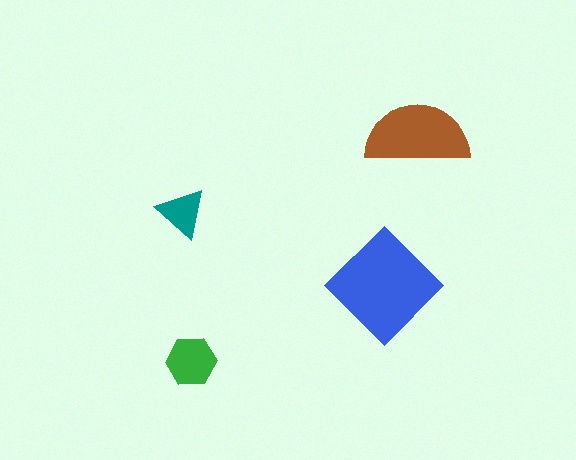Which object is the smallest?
The teal triangle.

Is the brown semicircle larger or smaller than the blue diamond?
Smaller.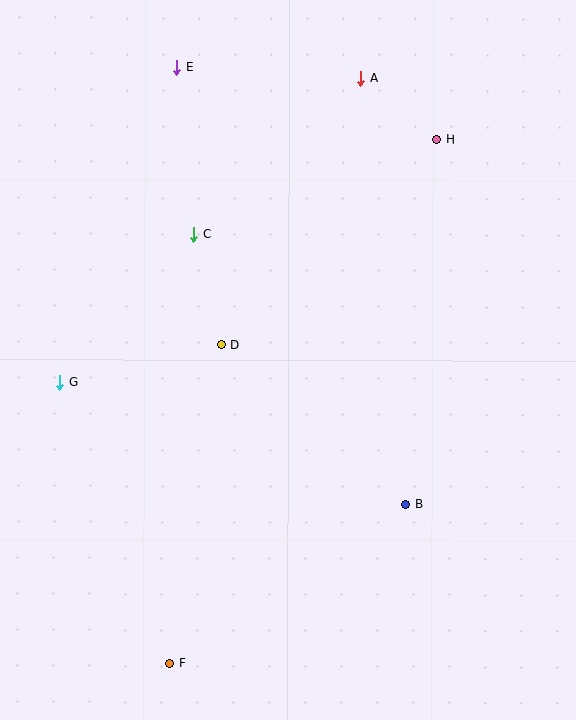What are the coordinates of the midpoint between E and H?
The midpoint between E and H is at (307, 103).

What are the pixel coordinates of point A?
Point A is at (361, 79).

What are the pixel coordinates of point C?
Point C is at (194, 234).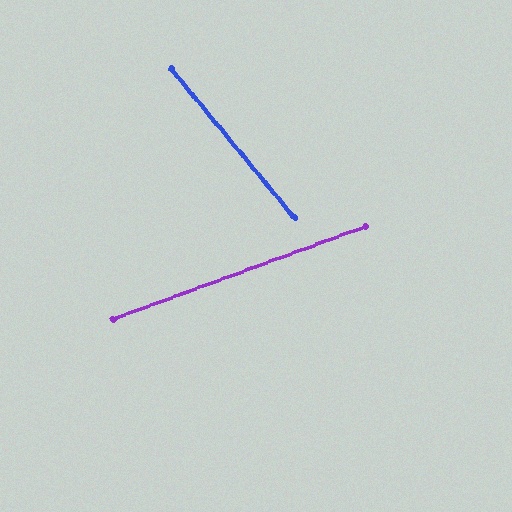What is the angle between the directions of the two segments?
Approximately 70 degrees.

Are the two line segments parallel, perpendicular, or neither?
Neither parallel nor perpendicular — they differ by about 70°.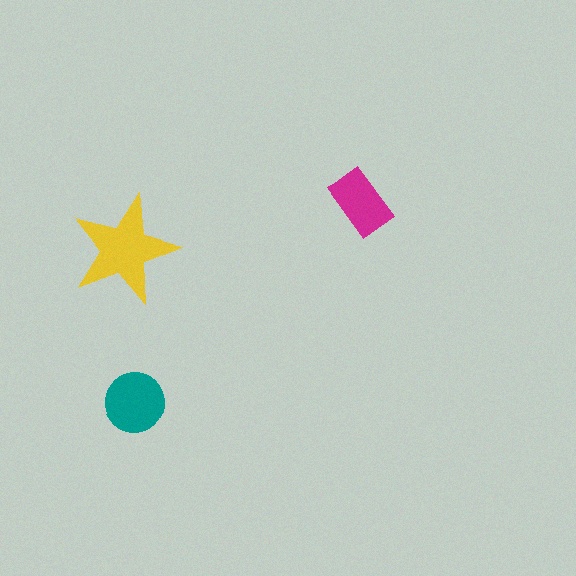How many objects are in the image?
There are 3 objects in the image.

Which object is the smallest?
The magenta rectangle.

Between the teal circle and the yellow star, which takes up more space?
The yellow star.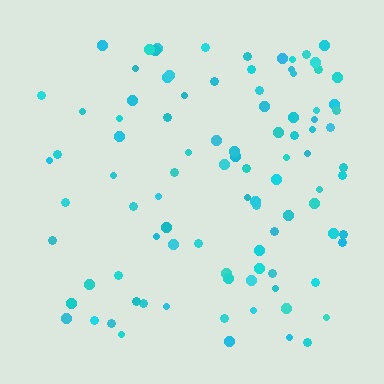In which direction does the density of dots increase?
From left to right, with the right side densest.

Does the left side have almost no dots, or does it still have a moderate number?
Still a moderate number, just noticeably fewer than the right.